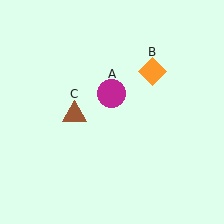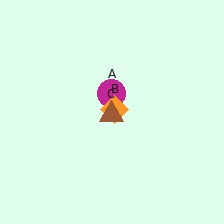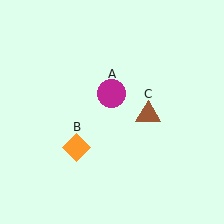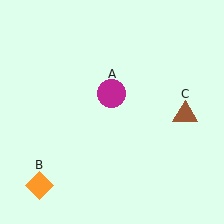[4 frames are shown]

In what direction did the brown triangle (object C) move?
The brown triangle (object C) moved right.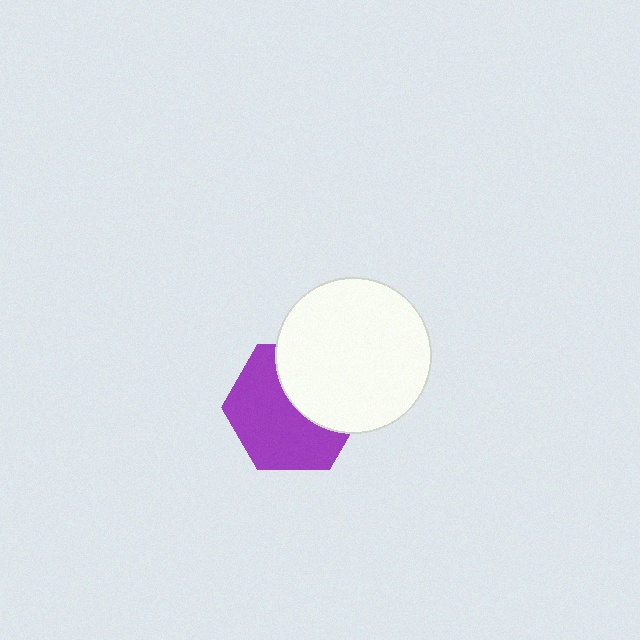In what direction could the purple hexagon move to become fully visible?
The purple hexagon could move toward the lower-left. That would shift it out from behind the white circle entirely.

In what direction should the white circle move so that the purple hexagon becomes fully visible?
The white circle should move toward the upper-right. That is the shortest direction to clear the overlap and leave the purple hexagon fully visible.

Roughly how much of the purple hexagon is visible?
About half of it is visible (roughly 60%).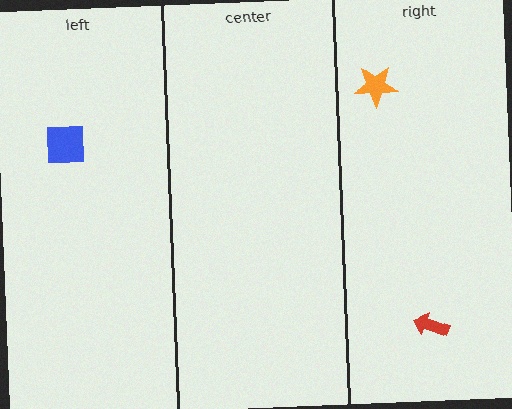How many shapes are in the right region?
2.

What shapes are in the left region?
The blue square.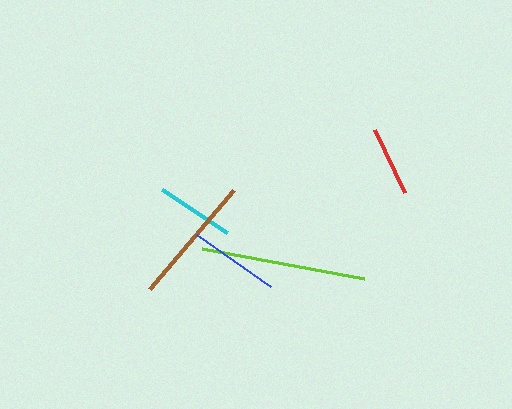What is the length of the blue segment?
The blue segment is approximately 91 pixels long.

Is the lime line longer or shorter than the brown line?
The lime line is longer than the brown line.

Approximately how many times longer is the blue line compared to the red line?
The blue line is approximately 1.3 times the length of the red line.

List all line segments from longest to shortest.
From longest to shortest: lime, brown, blue, cyan, red.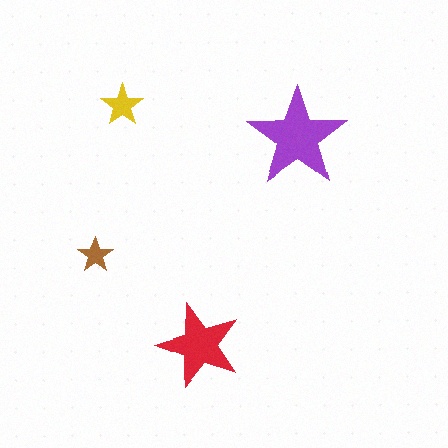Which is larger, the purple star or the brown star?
The purple one.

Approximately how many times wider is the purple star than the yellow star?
About 2.5 times wider.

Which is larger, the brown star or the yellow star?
The yellow one.